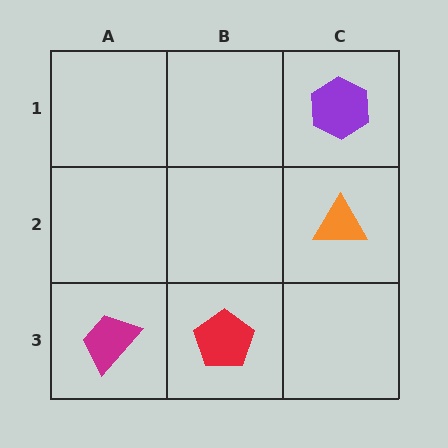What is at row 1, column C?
A purple hexagon.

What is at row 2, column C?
An orange triangle.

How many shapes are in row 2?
1 shape.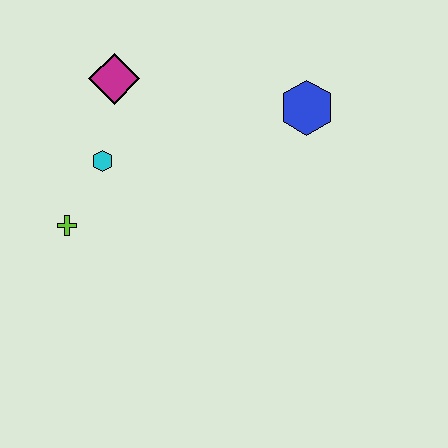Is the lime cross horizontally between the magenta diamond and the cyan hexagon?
No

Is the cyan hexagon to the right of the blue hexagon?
No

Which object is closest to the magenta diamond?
The cyan hexagon is closest to the magenta diamond.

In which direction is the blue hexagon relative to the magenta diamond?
The blue hexagon is to the right of the magenta diamond.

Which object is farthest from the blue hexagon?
The lime cross is farthest from the blue hexagon.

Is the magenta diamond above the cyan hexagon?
Yes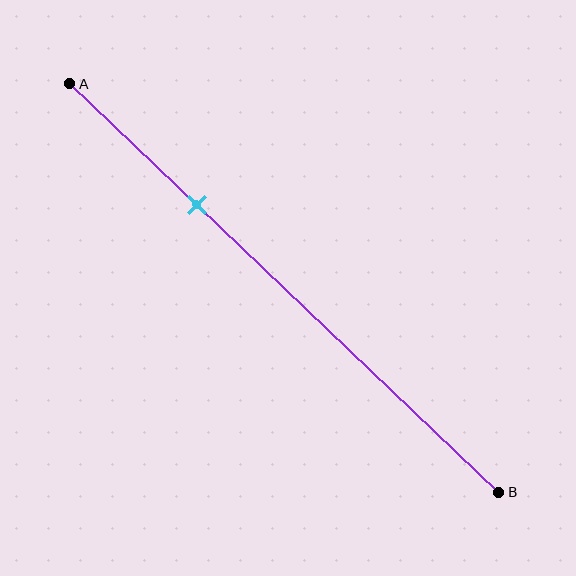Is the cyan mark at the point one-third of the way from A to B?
No, the mark is at about 30% from A, not at the 33% one-third point.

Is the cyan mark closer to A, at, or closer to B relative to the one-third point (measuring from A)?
The cyan mark is closer to point A than the one-third point of segment AB.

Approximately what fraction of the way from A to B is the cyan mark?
The cyan mark is approximately 30% of the way from A to B.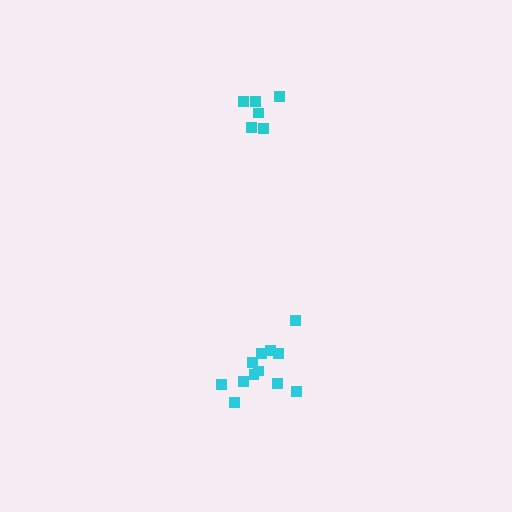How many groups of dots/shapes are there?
There are 2 groups.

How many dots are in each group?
Group 1: 12 dots, Group 2: 6 dots (18 total).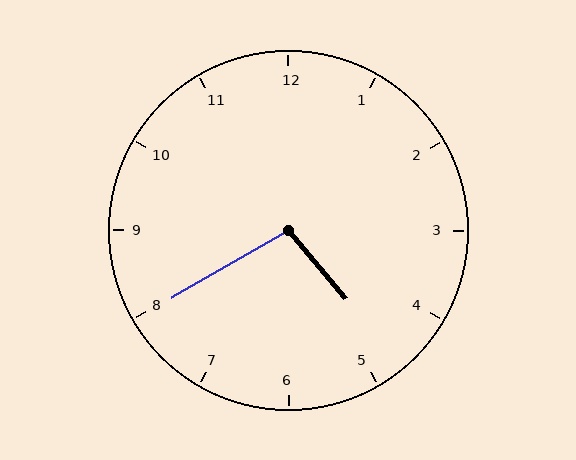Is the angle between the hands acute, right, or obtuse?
It is obtuse.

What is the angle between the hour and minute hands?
Approximately 100 degrees.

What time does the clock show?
4:40.